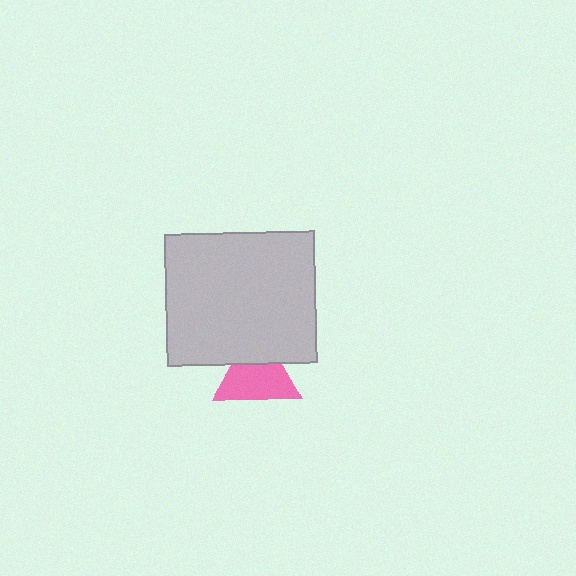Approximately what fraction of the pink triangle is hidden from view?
Roughly 30% of the pink triangle is hidden behind the light gray rectangle.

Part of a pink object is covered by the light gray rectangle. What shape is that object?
It is a triangle.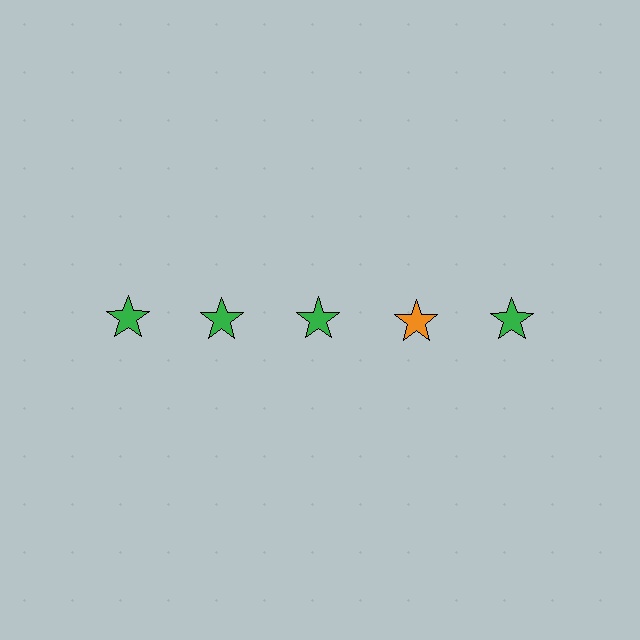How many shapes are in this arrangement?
There are 5 shapes arranged in a grid pattern.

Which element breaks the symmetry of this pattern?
The orange star in the top row, second from right column breaks the symmetry. All other shapes are green stars.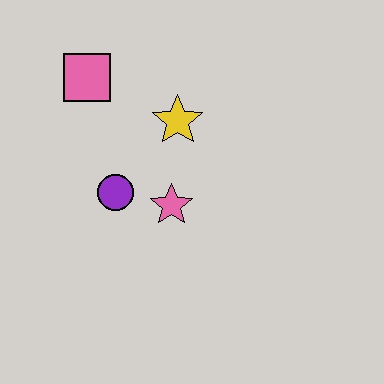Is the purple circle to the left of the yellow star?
Yes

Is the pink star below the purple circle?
Yes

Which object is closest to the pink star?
The purple circle is closest to the pink star.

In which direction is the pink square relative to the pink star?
The pink square is above the pink star.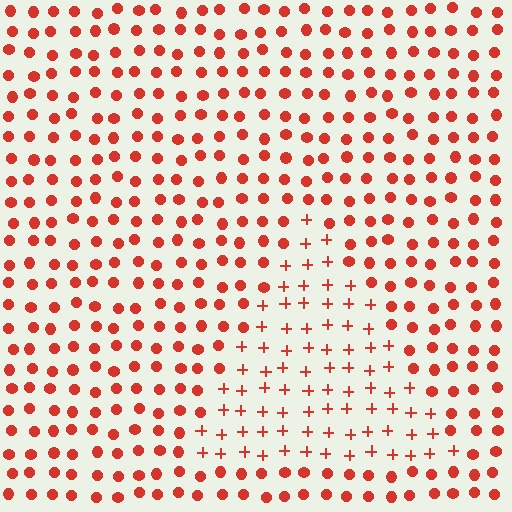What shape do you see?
I see a triangle.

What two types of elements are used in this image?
The image uses plus signs inside the triangle region and circles outside it.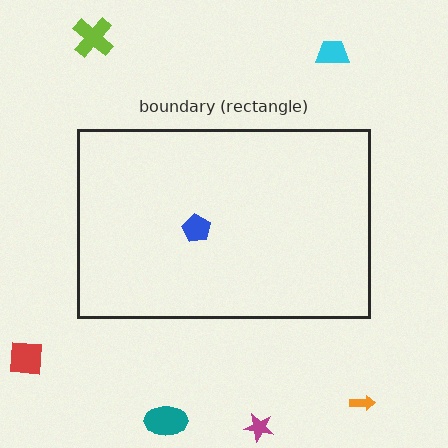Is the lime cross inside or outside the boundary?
Outside.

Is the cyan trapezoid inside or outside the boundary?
Outside.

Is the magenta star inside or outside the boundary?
Outside.